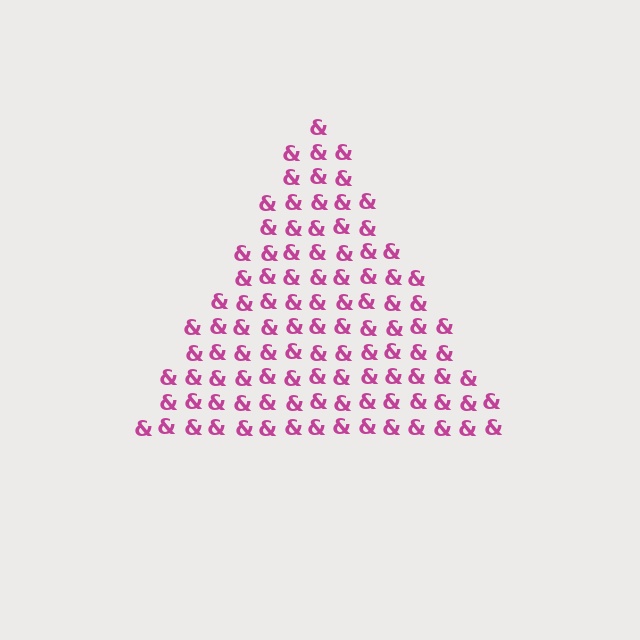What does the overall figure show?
The overall figure shows a triangle.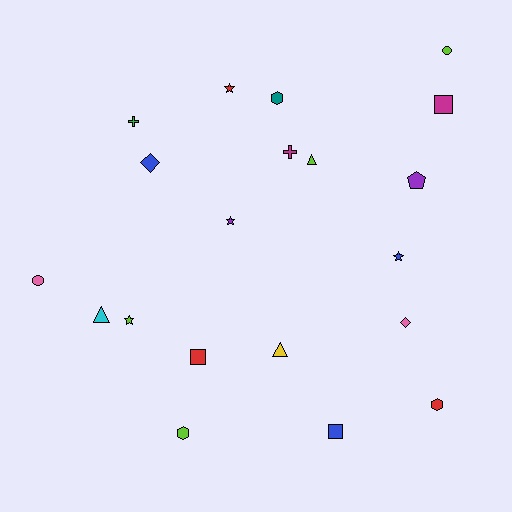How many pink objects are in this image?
There are 2 pink objects.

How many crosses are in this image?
There are 2 crosses.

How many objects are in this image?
There are 20 objects.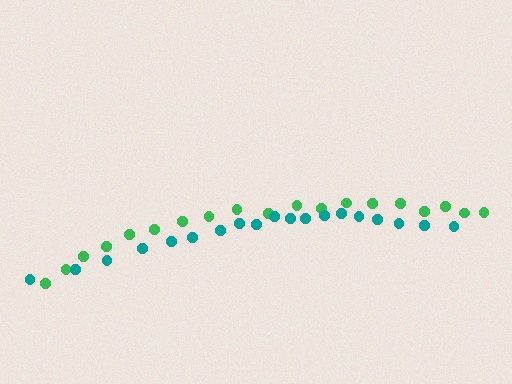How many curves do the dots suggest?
There are 2 distinct paths.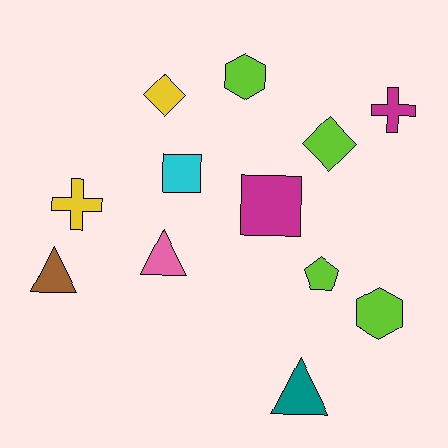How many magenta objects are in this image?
There are 2 magenta objects.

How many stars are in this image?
There are no stars.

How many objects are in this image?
There are 12 objects.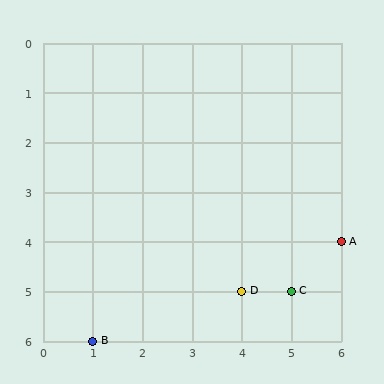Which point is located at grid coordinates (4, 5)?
Point D is at (4, 5).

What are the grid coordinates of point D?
Point D is at grid coordinates (4, 5).